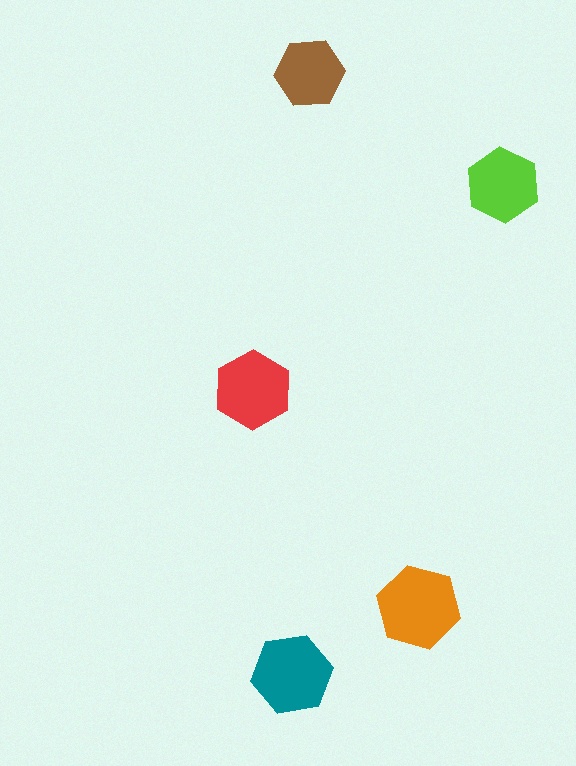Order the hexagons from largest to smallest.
the orange one, the teal one, the red one, the lime one, the brown one.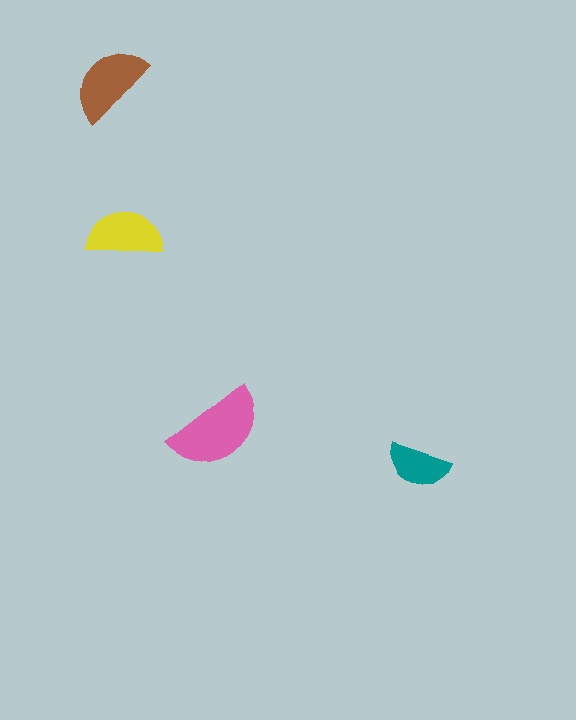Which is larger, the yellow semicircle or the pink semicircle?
The pink one.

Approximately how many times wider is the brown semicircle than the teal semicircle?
About 1.5 times wider.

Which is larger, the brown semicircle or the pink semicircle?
The pink one.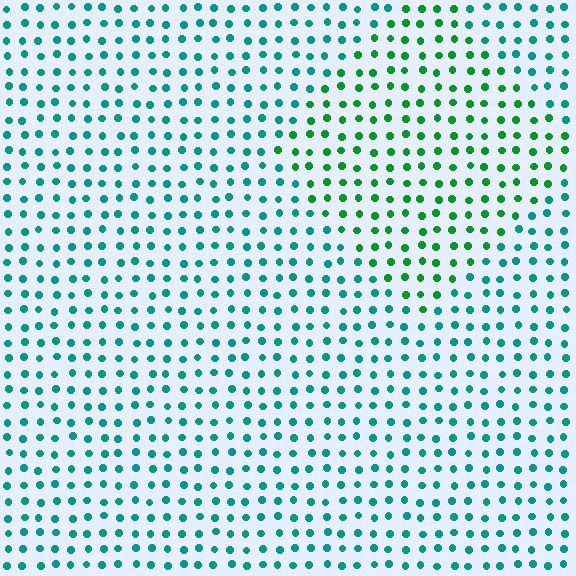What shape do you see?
I see a diamond.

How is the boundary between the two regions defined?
The boundary is defined purely by a slight shift in hue (about 45 degrees). Spacing, size, and orientation are identical on both sides.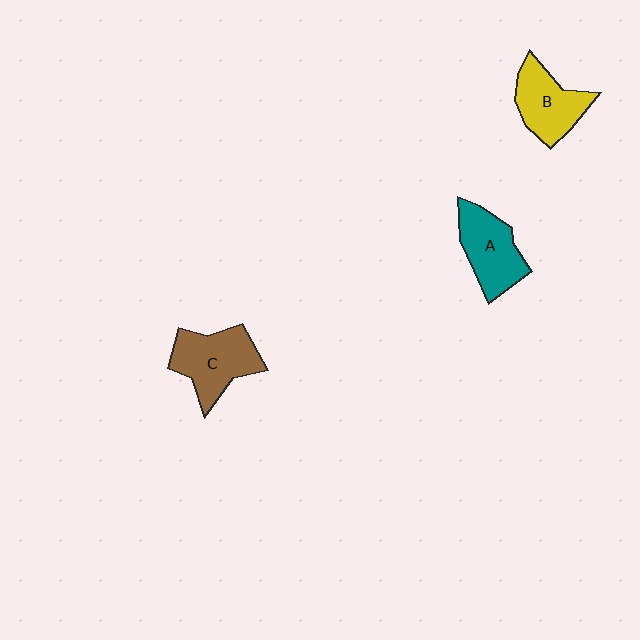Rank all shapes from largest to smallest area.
From largest to smallest: C (brown), A (teal), B (yellow).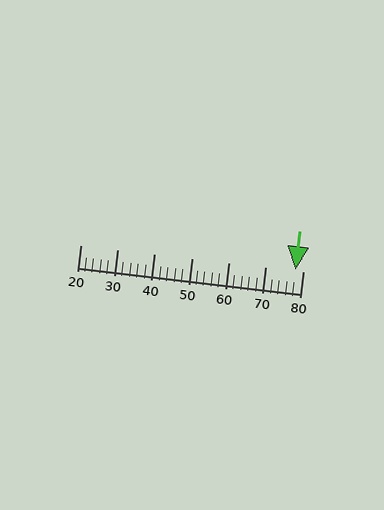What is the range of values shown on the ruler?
The ruler shows values from 20 to 80.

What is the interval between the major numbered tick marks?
The major tick marks are spaced 10 units apart.